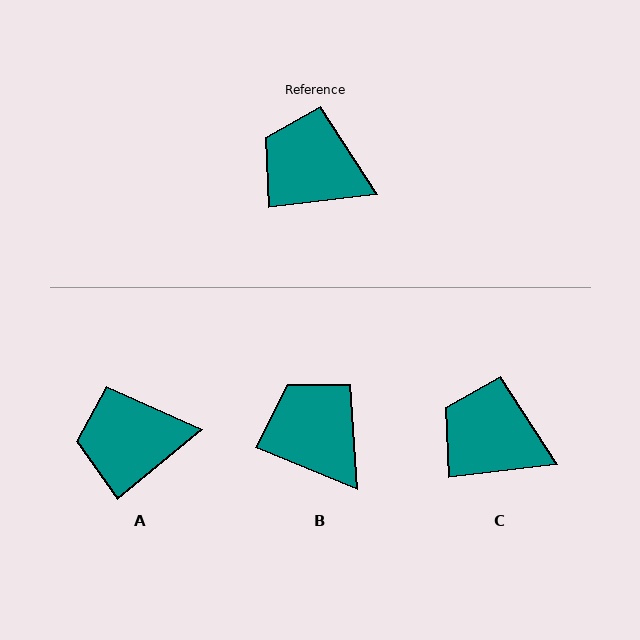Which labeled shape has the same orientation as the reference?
C.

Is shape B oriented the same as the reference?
No, it is off by about 29 degrees.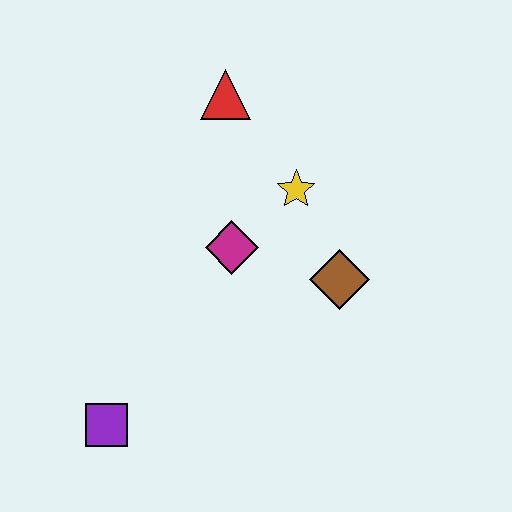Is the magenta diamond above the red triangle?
No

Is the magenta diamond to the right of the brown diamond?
No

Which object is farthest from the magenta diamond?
The purple square is farthest from the magenta diamond.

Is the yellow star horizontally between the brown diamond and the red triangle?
Yes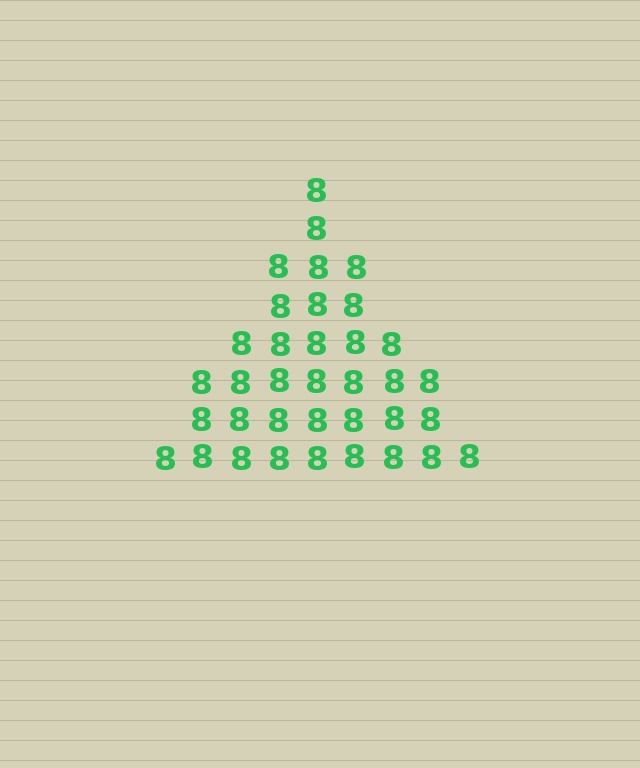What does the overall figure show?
The overall figure shows a triangle.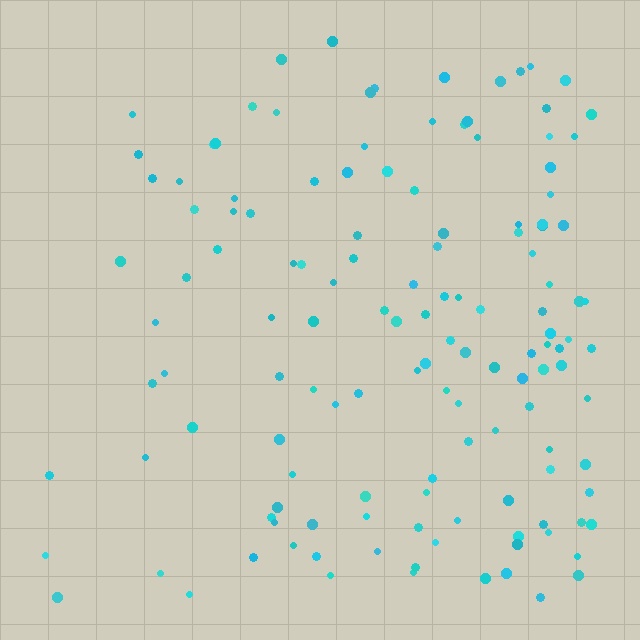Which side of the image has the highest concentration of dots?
The right.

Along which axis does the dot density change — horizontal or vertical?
Horizontal.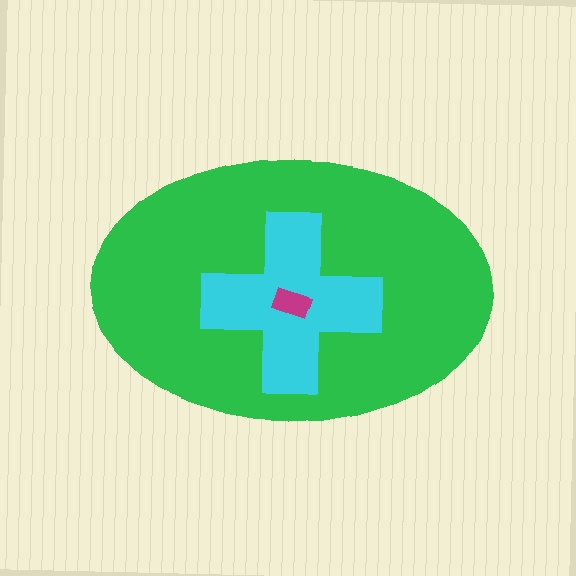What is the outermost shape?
The green ellipse.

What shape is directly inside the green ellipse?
The cyan cross.